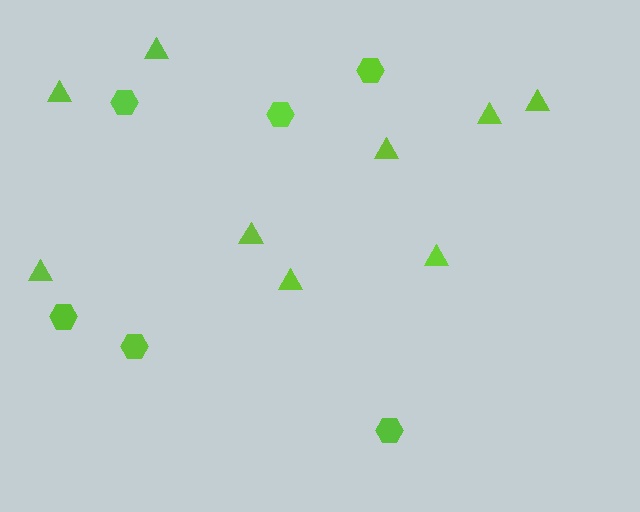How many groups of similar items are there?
There are 2 groups: one group of triangles (9) and one group of hexagons (6).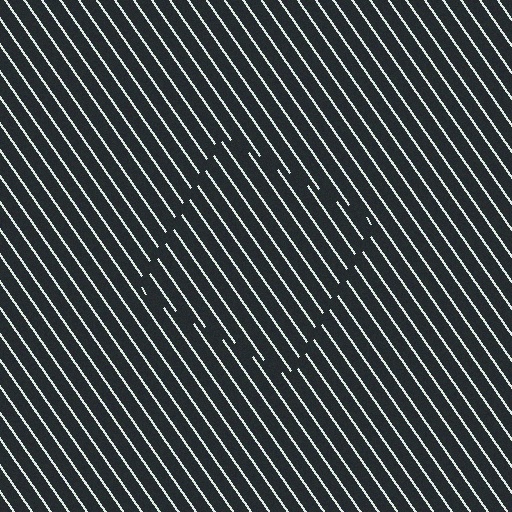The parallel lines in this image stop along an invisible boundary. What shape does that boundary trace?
An illusory square. The interior of the shape contains the same grating, shifted by half a period — the contour is defined by the phase discontinuity where line-ends from the inner and outer gratings abut.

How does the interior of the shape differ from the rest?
The interior of the shape contains the same grating, shifted by half a period — the contour is defined by the phase discontinuity where line-ends from the inner and outer gratings abut.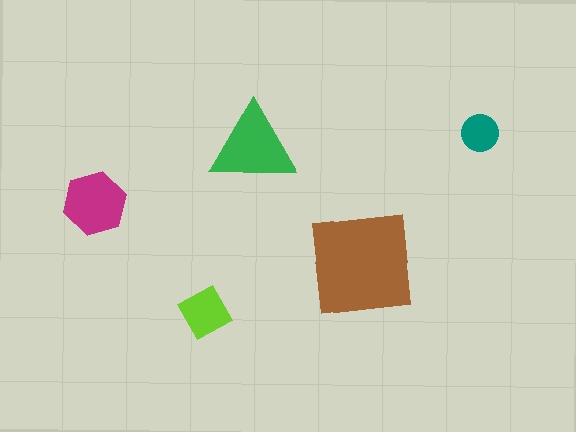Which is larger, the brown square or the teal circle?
The brown square.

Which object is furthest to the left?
The magenta hexagon is leftmost.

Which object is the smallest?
The teal circle.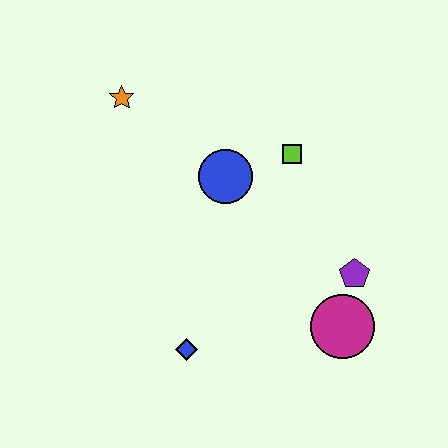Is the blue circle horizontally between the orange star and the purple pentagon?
Yes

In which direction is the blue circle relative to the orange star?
The blue circle is to the right of the orange star.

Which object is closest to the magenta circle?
The purple pentagon is closest to the magenta circle.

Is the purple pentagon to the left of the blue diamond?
No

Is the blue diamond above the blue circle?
No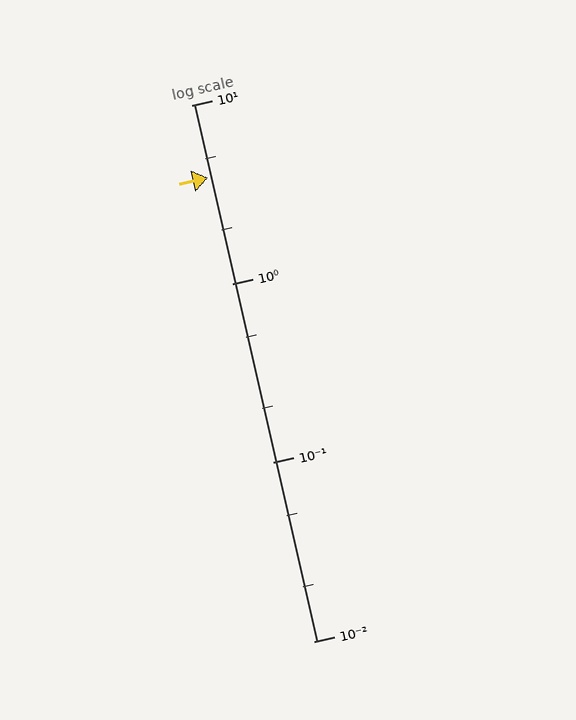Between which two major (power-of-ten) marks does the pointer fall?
The pointer is between 1 and 10.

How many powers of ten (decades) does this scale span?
The scale spans 3 decades, from 0.01 to 10.